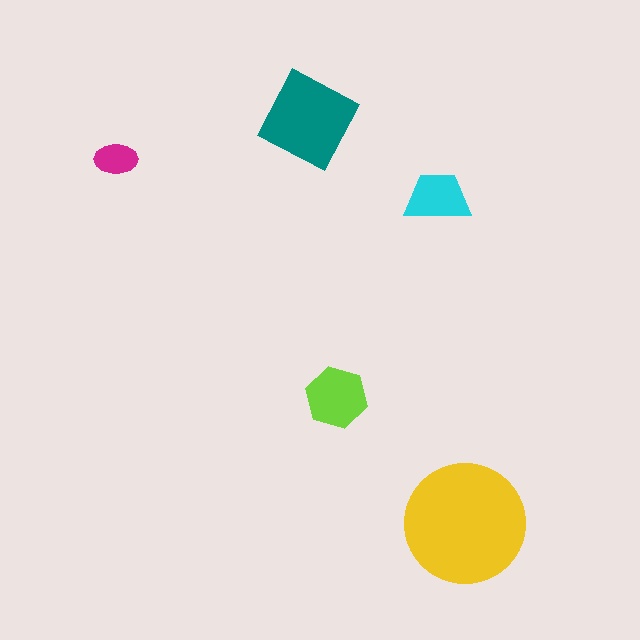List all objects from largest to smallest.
The yellow circle, the teal square, the lime hexagon, the cyan trapezoid, the magenta ellipse.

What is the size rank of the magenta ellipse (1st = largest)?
5th.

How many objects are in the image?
There are 5 objects in the image.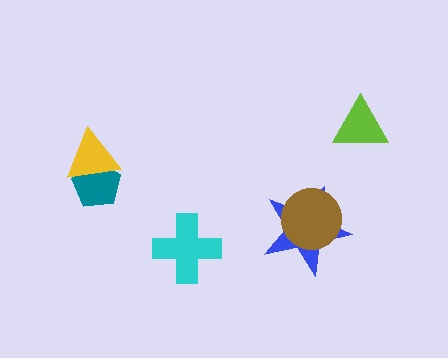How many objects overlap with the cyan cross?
0 objects overlap with the cyan cross.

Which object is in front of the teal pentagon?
The yellow triangle is in front of the teal pentagon.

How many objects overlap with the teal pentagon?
1 object overlaps with the teal pentagon.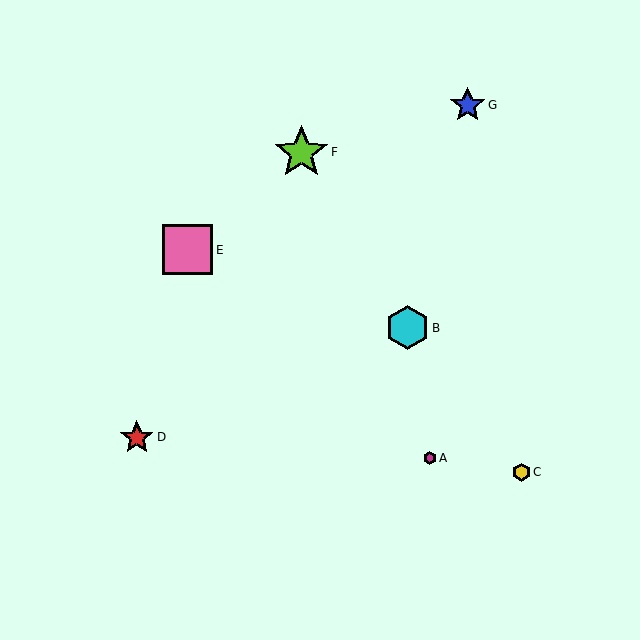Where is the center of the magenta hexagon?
The center of the magenta hexagon is at (430, 458).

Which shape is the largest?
The lime star (labeled F) is the largest.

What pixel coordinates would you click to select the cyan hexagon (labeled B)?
Click at (407, 328) to select the cyan hexagon B.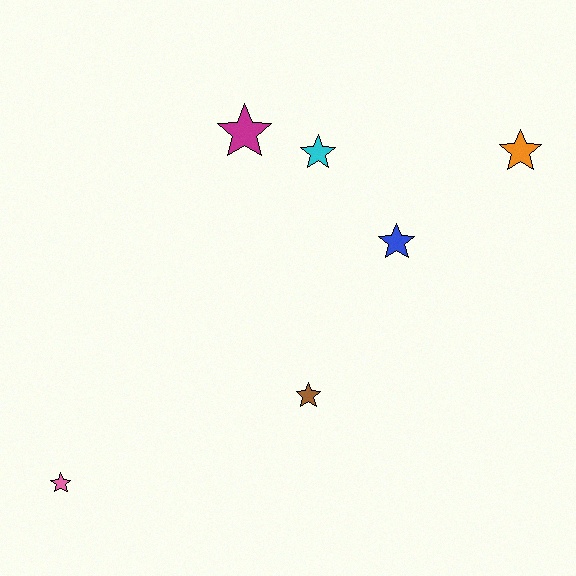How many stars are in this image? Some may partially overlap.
There are 6 stars.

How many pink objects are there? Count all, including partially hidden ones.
There is 1 pink object.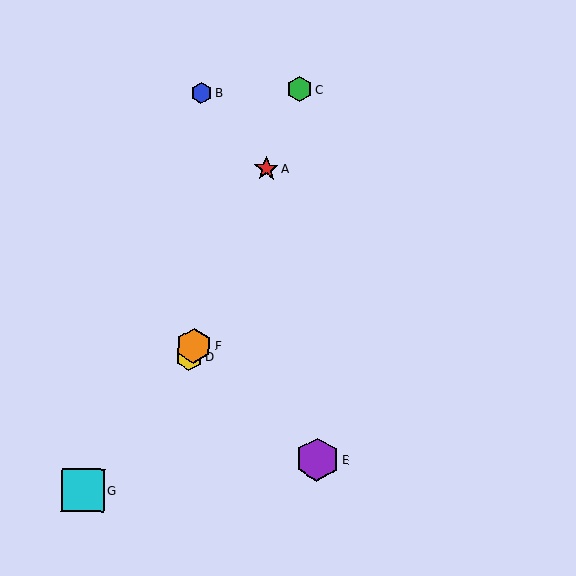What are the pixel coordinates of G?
Object G is at (83, 490).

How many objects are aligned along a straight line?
4 objects (A, C, D, F) are aligned along a straight line.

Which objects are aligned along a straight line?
Objects A, C, D, F are aligned along a straight line.